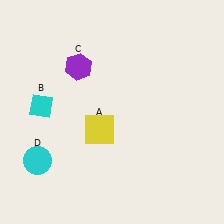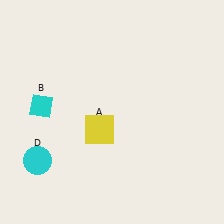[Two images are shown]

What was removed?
The purple hexagon (C) was removed in Image 2.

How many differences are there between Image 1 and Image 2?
There is 1 difference between the two images.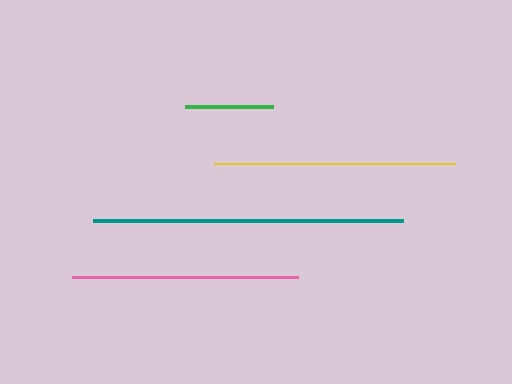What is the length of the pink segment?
The pink segment is approximately 226 pixels long.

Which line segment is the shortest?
The green line is the shortest at approximately 88 pixels.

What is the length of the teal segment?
The teal segment is approximately 310 pixels long.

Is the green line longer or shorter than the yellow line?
The yellow line is longer than the green line.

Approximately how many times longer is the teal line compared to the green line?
The teal line is approximately 3.5 times the length of the green line.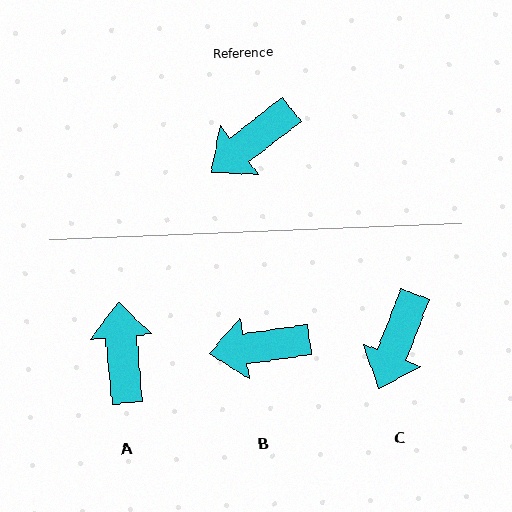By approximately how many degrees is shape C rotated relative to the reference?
Approximately 31 degrees counter-clockwise.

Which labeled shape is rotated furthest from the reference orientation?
A, about 123 degrees away.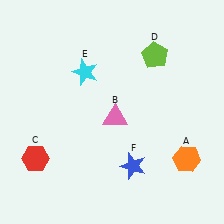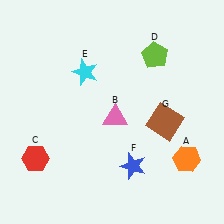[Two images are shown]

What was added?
A brown square (G) was added in Image 2.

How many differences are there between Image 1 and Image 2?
There is 1 difference between the two images.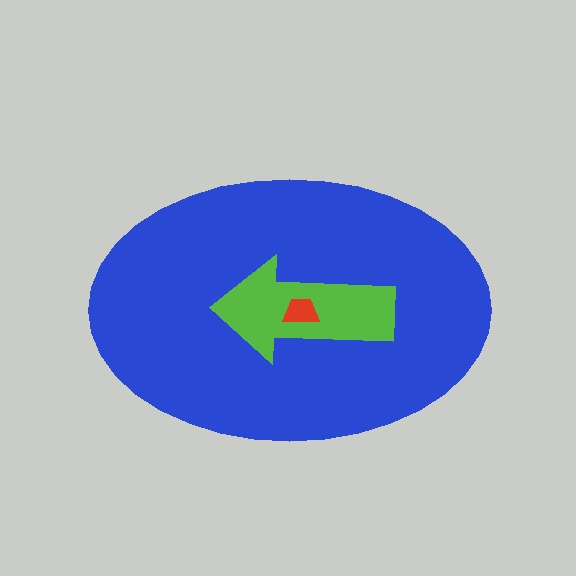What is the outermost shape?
The blue ellipse.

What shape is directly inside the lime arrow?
The red trapezoid.